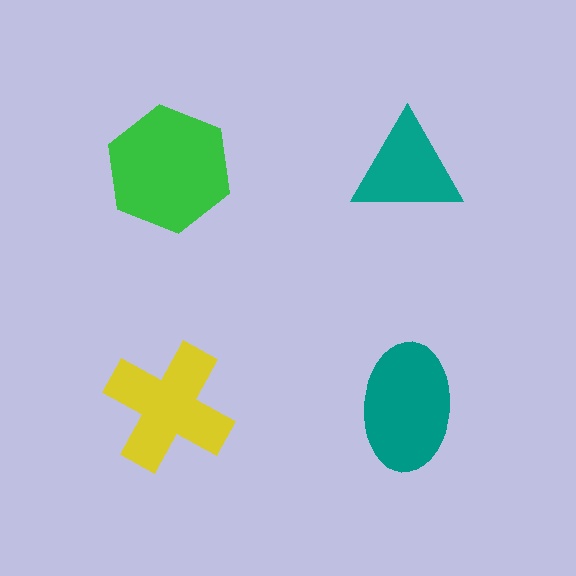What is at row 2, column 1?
A yellow cross.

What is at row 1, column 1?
A green hexagon.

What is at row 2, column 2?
A teal ellipse.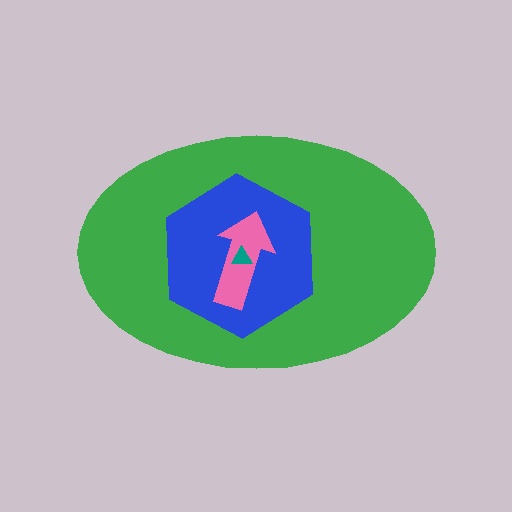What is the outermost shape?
The green ellipse.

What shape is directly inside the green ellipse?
The blue hexagon.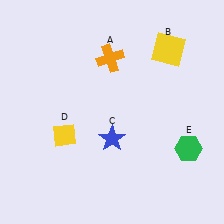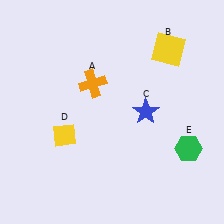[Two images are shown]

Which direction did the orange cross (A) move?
The orange cross (A) moved down.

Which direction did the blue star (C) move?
The blue star (C) moved right.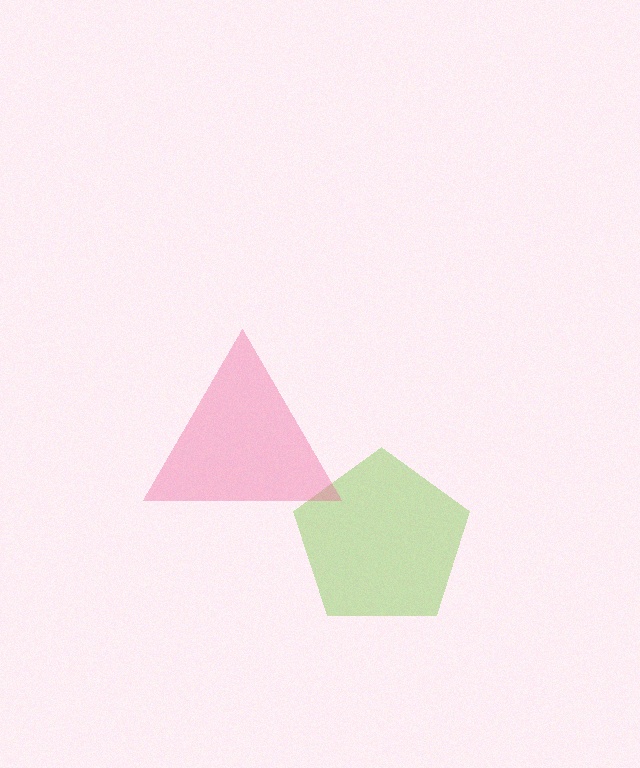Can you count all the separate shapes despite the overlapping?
Yes, there are 2 separate shapes.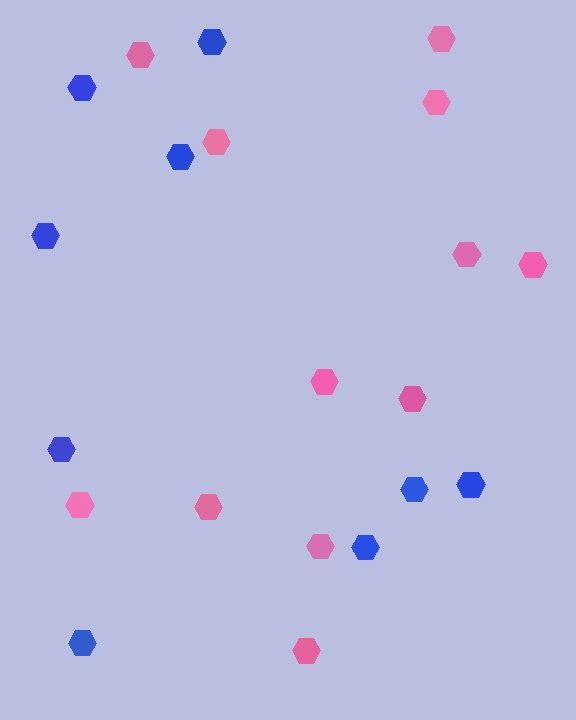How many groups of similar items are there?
There are 2 groups: one group of pink hexagons (12) and one group of blue hexagons (9).